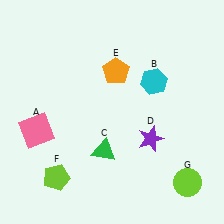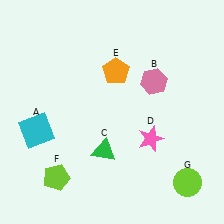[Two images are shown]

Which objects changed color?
A changed from pink to cyan. B changed from cyan to pink. D changed from purple to pink.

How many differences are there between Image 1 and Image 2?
There are 3 differences between the two images.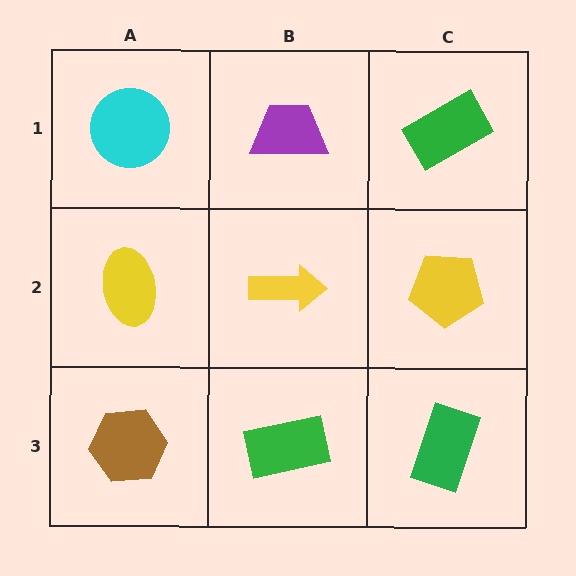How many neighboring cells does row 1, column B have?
3.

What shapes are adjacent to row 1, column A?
A yellow ellipse (row 2, column A), a purple trapezoid (row 1, column B).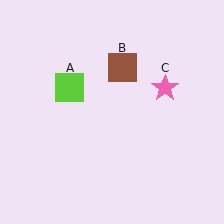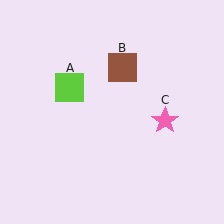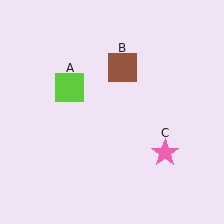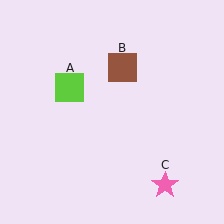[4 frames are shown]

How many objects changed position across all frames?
1 object changed position: pink star (object C).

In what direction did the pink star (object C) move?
The pink star (object C) moved down.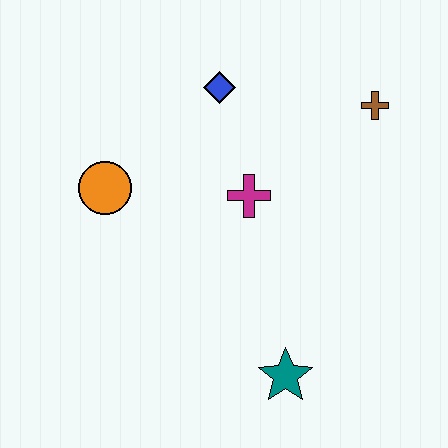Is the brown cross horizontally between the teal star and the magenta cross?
No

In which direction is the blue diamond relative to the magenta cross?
The blue diamond is above the magenta cross.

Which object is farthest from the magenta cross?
The teal star is farthest from the magenta cross.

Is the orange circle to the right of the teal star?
No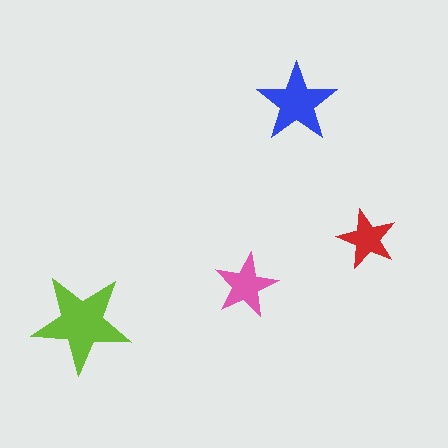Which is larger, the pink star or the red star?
The pink one.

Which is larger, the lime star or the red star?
The lime one.